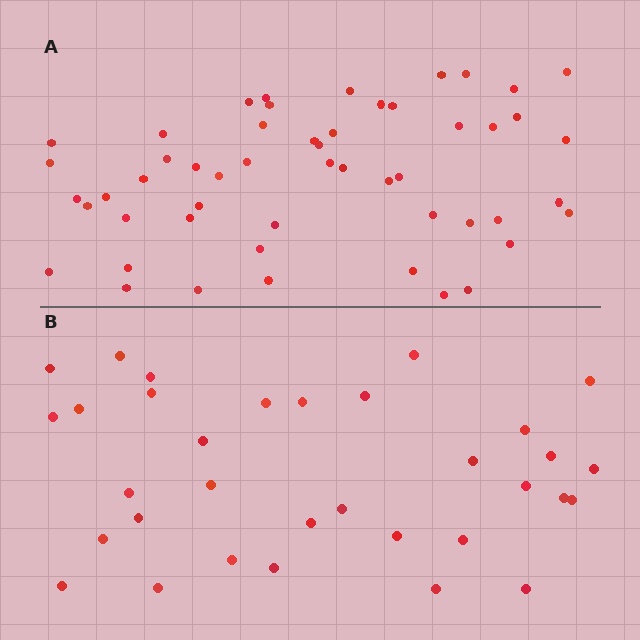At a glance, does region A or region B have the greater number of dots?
Region A (the top region) has more dots.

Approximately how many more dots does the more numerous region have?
Region A has approximately 20 more dots than region B.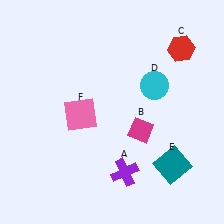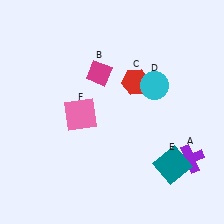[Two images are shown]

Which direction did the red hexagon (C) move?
The red hexagon (C) moved left.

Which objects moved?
The objects that moved are: the purple cross (A), the magenta diamond (B), the red hexagon (C).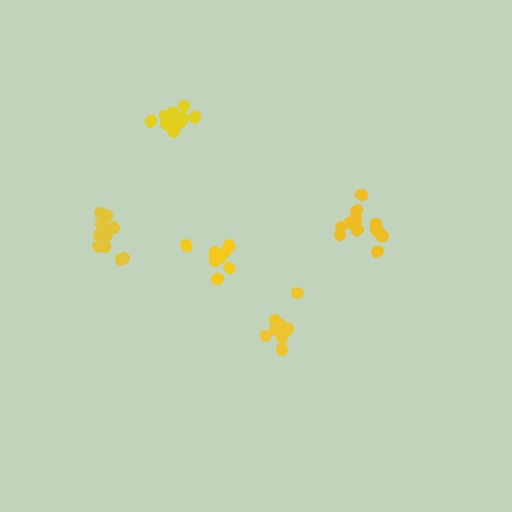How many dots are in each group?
Group 1: 13 dots, Group 2: 11 dots, Group 3: 12 dots, Group 4: 14 dots, Group 5: 9 dots (59 total).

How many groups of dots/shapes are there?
There are 5 groups.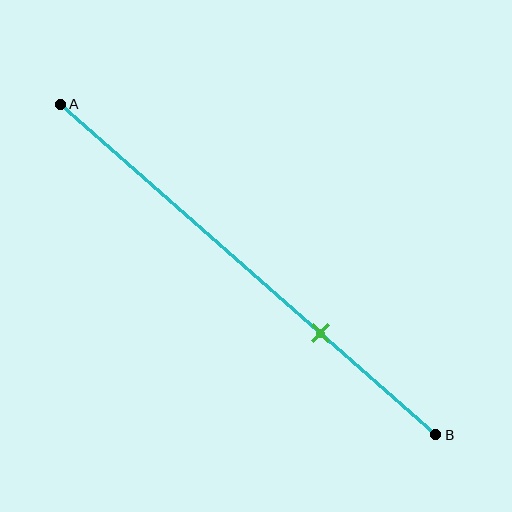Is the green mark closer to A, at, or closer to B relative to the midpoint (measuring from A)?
The green mark is closer to point B than the midpoint of segment AB.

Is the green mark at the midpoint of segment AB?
No, the mark is at about 70% from A, not at the 50% midpoint.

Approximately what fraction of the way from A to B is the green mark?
The green mark is approximately 70% of the way from A to B.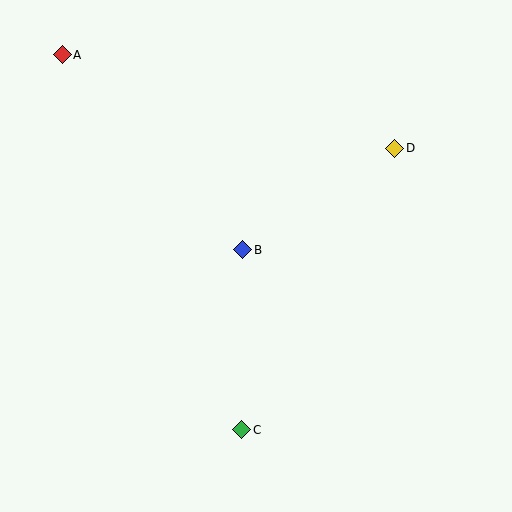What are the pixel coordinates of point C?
Point C is at (242, 430).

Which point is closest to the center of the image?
Point B at (243, 250) is closest to the center.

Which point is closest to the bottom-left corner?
Point C is closest to the bottom-left corner.